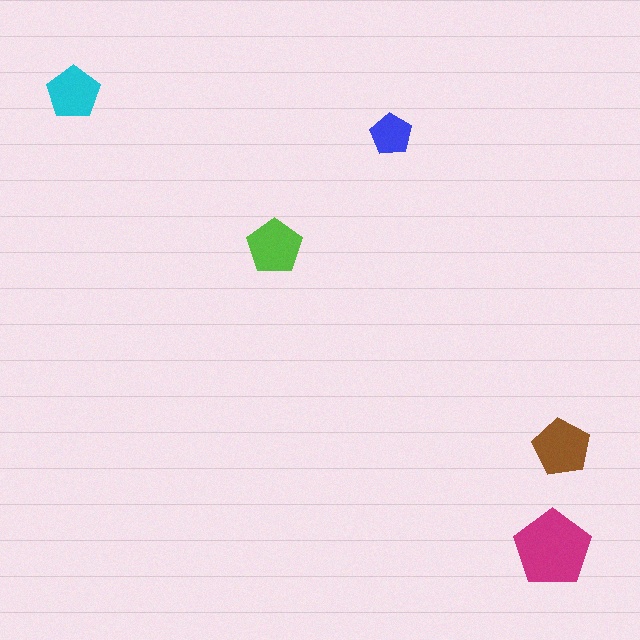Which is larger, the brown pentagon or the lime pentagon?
The brown one.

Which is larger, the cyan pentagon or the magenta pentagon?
The magenta one.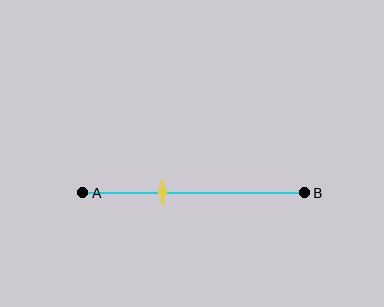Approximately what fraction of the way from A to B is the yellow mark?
The yellow mark is approximately 35% of the way from A to B.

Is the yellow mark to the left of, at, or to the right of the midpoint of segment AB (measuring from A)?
The yellow mark is to the left of the midpoint of segment AB.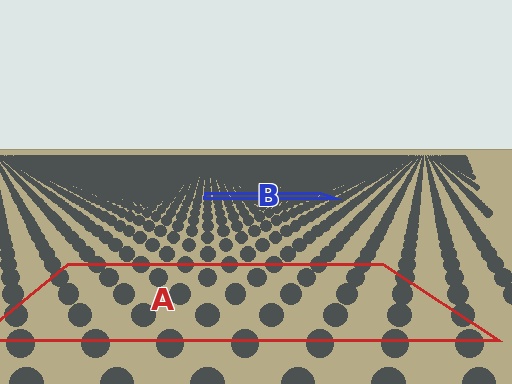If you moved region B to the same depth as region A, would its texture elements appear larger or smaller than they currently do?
They would appear larger. At a closer depth, the same texture elements are projected at a bigger on-screen size.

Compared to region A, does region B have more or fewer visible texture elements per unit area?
Region B has more texture elements per unit area — they are packed more densely because it is farther away.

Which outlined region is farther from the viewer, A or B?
Region B is farther from the viewer — the texture elements inside it appear smaller and more densely packed.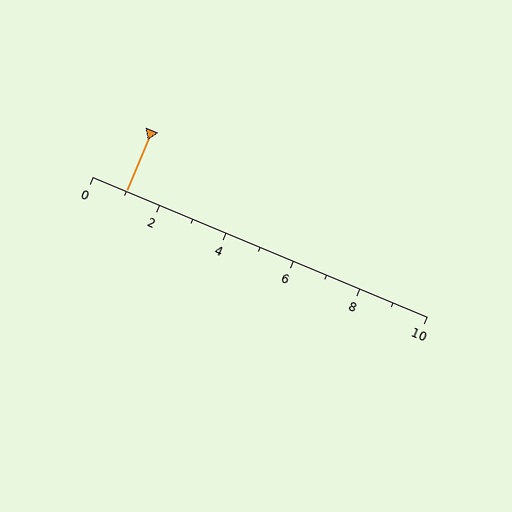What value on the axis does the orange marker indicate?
The marker indicates approximately 1.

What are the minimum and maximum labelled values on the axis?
The axis runs from 0 to 10.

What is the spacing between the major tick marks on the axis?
The major ticks are spaced 2 apart.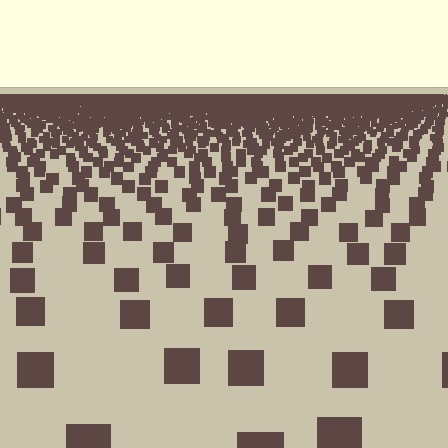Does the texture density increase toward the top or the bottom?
Density increases toward the top.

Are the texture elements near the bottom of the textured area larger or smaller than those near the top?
Larger. Near the bottom, elements are closer to the viewer and appear at a bigger on-screen size.